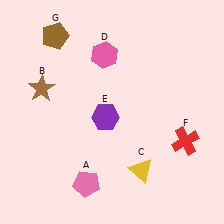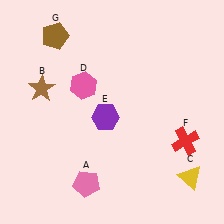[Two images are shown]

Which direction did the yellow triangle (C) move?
The yellow triangle (C) moved right.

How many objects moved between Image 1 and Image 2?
2 objects moved between the two images.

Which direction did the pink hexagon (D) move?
The pink hexagon (D) moved down.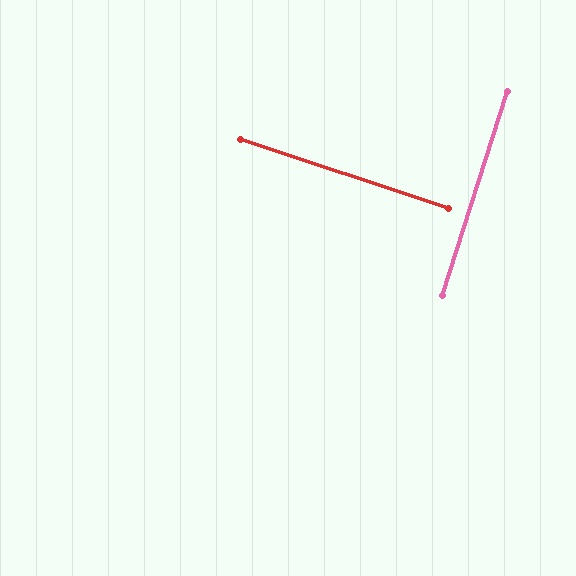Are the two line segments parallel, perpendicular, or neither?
Perpendicular — they meet at approximately 89°.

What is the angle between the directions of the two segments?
Approximately 89 degrees.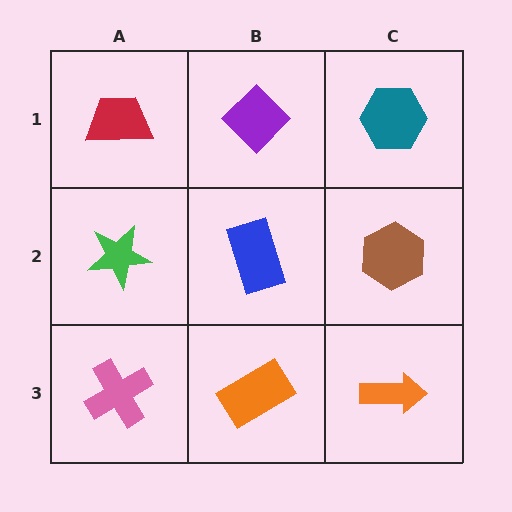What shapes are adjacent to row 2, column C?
A teal hexagon (row 1, column C), an orange arrow (row 3, column C), a blue rectangle (row 2, column B).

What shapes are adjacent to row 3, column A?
A green star (row 2, column A), an orange rectangle (row 3, column B).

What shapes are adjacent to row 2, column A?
A red trapezoid (row 1, column A), a pink cross (row 3, column A), a blue rectangle (row 2, column B).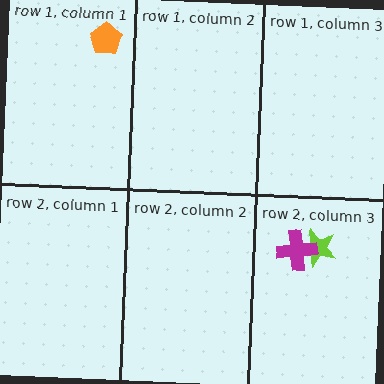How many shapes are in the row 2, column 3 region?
2.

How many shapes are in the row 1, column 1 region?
1.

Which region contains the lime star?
The row 2, column 3 region.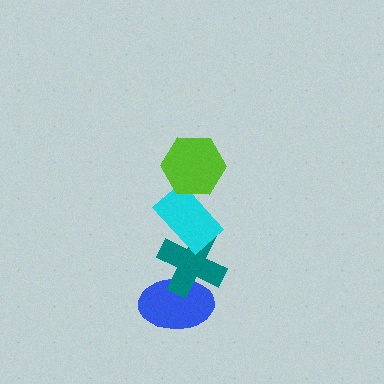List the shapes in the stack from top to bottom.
From top to bottom: the lime hexagon, the cyan rectangle, the teal cross, the blue ellipse.